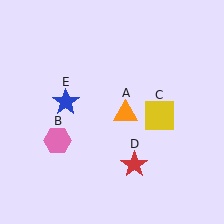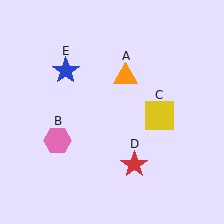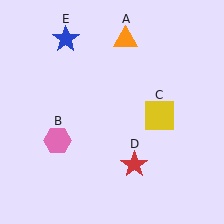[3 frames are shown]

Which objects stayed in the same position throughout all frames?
Pink hexagon (object B) and yellow square (object C) and red star (object D) remained stationary.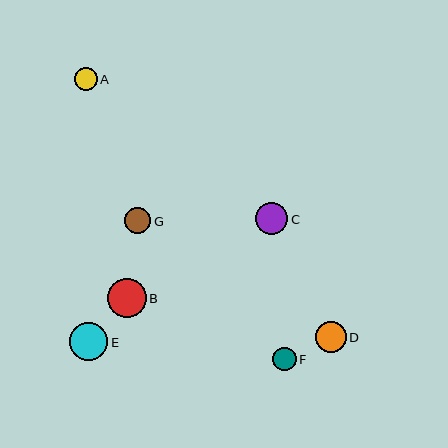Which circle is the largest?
Circle B is the largest with a size of approximately 39 pixels.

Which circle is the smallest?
Circle A is the smallest with a size of approximately 22 pixels.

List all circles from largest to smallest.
From largest to smallest: B, E, C, D, G, F, A.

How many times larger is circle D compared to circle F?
Circle D is approximately 1.3 times the size of circle F.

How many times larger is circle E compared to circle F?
Circle E is approximately 1.6 times the size of circle F.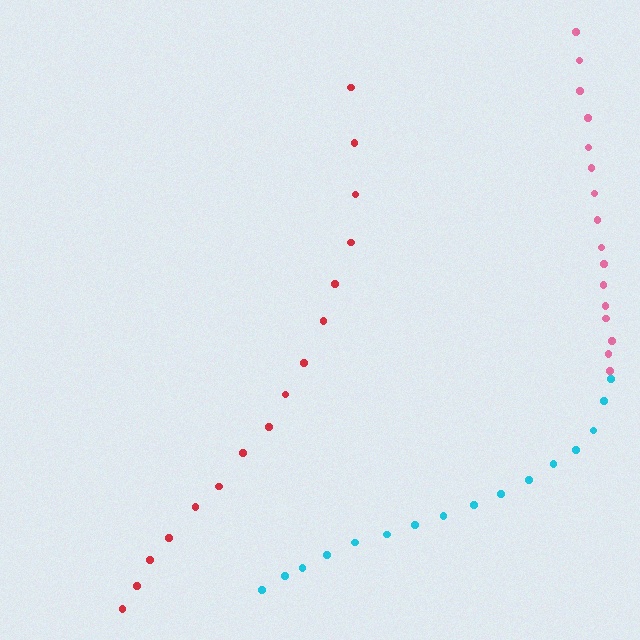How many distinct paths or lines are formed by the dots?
There are 3 distinct paths.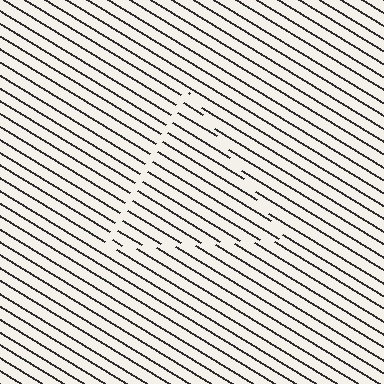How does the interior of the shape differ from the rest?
The interior of the shape contains the same grating, shifted by half a period — the contour is defined by the phase discontinuity where line-ends from the inner and outer gratings abut.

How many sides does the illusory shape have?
3 sides — the line-ends trace a triangle.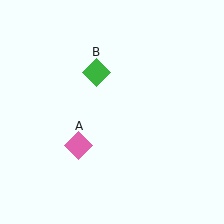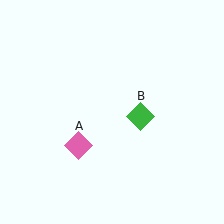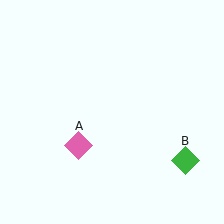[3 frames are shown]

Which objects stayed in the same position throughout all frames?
Pink diamond (object A) remained stationary.